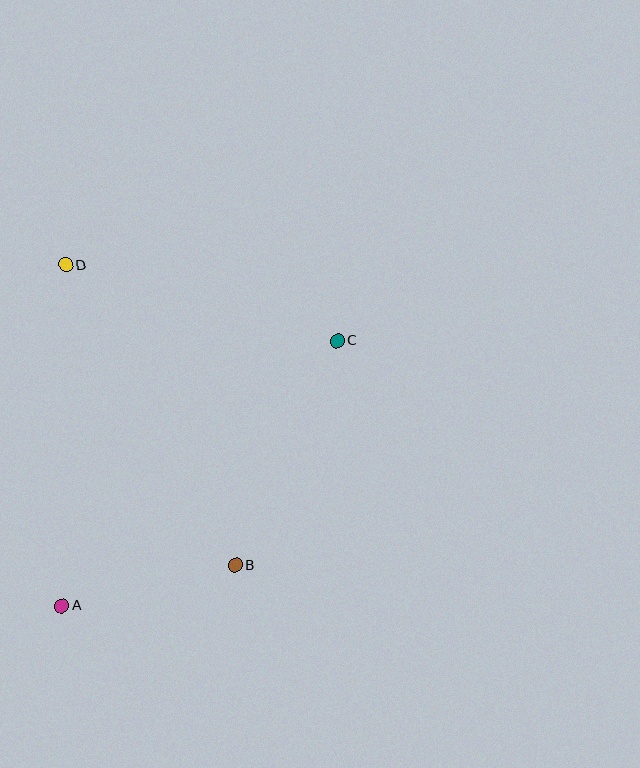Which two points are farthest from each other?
Points A and C are farthest from each other.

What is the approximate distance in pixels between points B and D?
The distance between B and D is approximately 345 pixels.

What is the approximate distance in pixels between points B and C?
The distance between B and C is approximately 246 pixels.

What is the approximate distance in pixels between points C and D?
The distance between C and D is approximately 281 pixels.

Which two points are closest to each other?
Points A and B are closest to each other.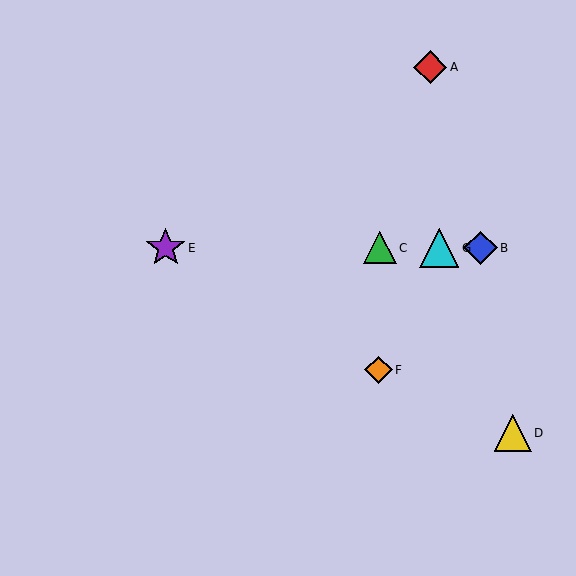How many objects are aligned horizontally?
4 objects (B, C, E, G) are aligned horizontally.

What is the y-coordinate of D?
Object D is at y≈433.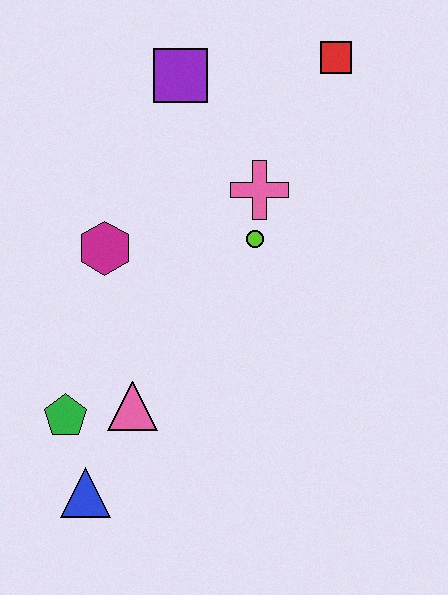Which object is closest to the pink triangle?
The green pentagon is closest to the pink triangle.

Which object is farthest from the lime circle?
The blue triangle is farthest from the lime circle.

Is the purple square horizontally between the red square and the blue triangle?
Yes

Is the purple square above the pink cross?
Yes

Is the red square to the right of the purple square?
Yes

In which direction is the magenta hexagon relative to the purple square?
The magenta hexagon is below the purple square.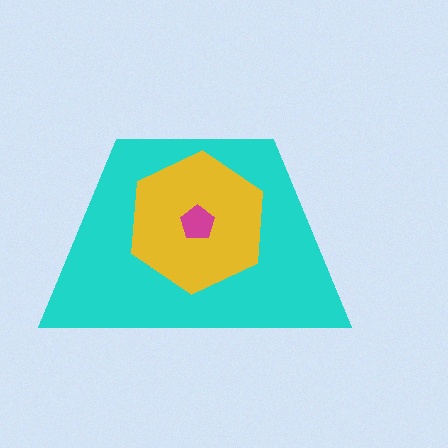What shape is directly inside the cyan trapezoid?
The yellow hexagon.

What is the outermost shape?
The cyan trapezoid.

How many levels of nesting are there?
3.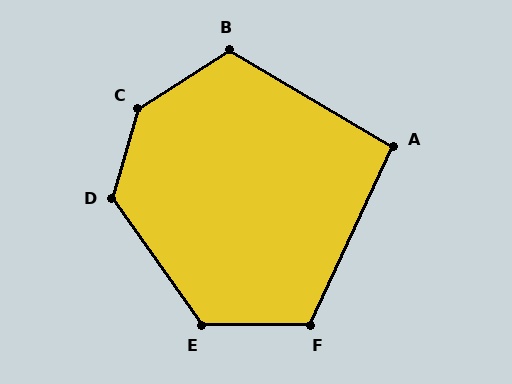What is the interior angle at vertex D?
Approximately 129 degrees (obtuse).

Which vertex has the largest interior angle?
C, at approximately 139 degrees.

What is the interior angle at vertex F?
Approximately 115 degrees (obtuse).